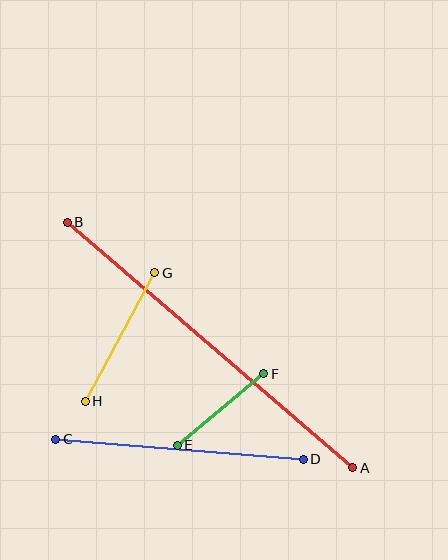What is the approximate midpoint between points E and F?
The midpoint is at approximately (220, 409) pixels.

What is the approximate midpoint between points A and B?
The midpoint is at approximately (210, 345) pixels.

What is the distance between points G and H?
The distance is approximately 146 pixels.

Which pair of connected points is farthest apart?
Points A and B are farthest apart.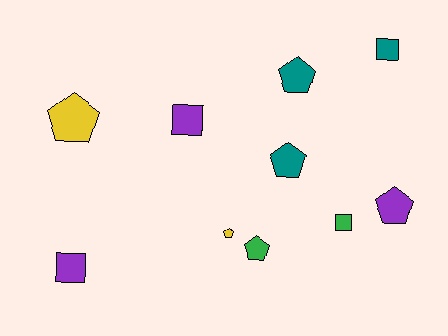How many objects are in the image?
There are 10 objects.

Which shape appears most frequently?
Pentagon, with 6 objects.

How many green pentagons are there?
There is 1 green pentagon.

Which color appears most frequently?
Purple, with 3 objects.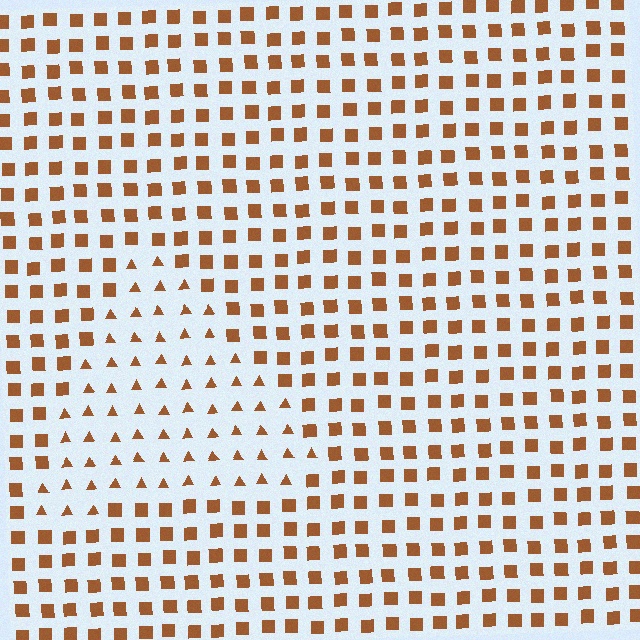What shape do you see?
I see a triangle.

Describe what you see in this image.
The image is filled with small brown elements arranged in a uniform grid. A triangle-shaped region contains triangles, while the surrounding area contains squares. The boundary is defined purely by the change in element shape.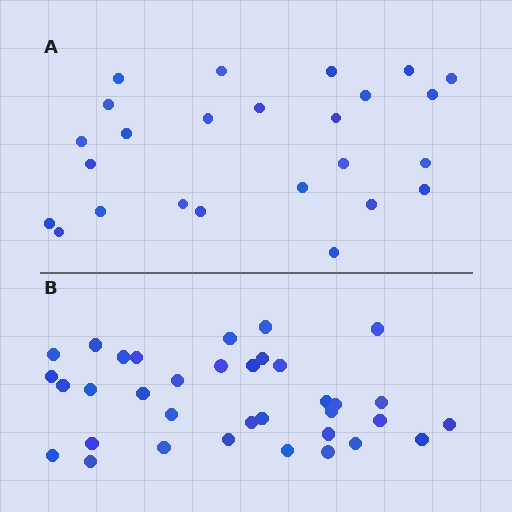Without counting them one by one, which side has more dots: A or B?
Region B (the bottom region) has more dots.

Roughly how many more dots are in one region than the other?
Region B has roughly 10 or so more dots than region A.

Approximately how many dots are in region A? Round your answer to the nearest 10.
About 20 dots. (The exact count is 25, which rounds to 20.)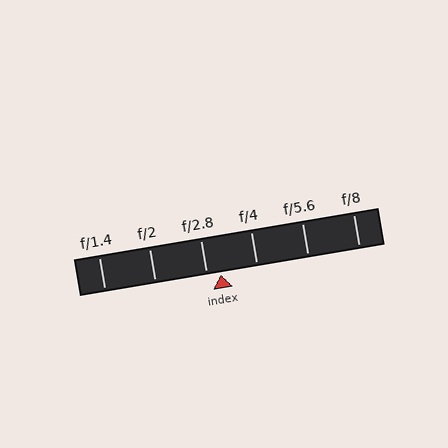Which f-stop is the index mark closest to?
The index mark is closest to f/2.8.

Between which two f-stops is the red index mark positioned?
The index mark is between f/2.8 and f/4.